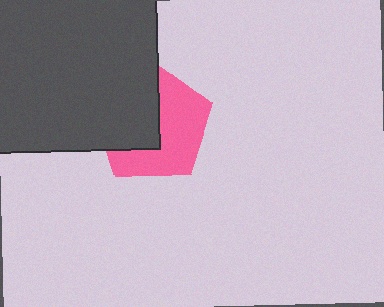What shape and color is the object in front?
The object in front is a dark gray square.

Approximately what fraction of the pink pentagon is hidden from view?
Roughly 47% of the pink pentagon is hidden behind the dark gray square.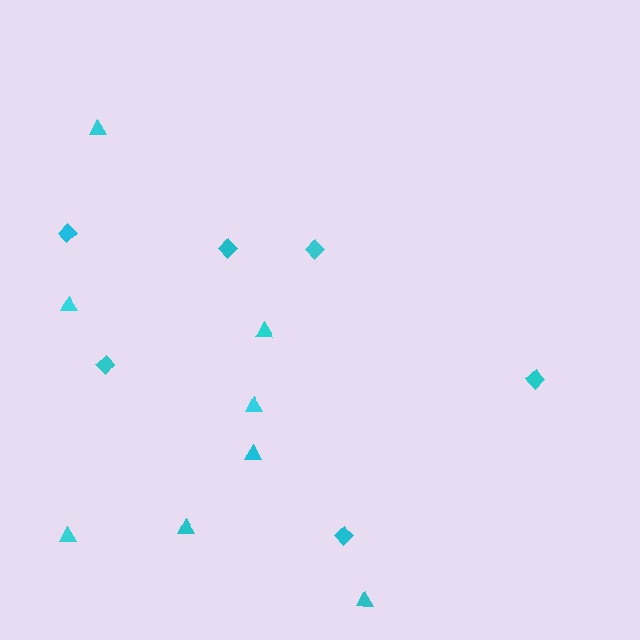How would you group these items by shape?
There are 2 groups: one group of diamonds (6) and one group of triangles (8).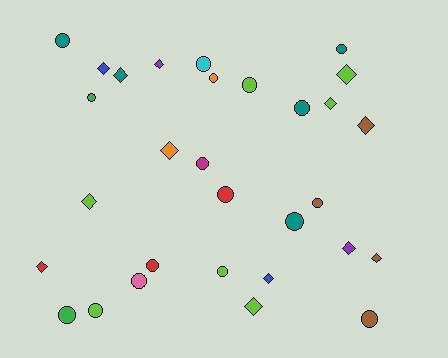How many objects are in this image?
There are 30 objects.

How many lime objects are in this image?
There are 7 lime objects.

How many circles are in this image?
There are 17 circles.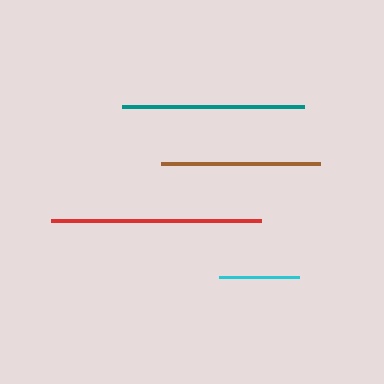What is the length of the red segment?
The red segment is approximately 210 pixels long.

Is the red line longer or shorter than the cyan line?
The red line is longer than the cyan line.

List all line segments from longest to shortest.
From longest to shortest: red, teal, brown, cyan.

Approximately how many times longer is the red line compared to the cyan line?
The red line is approximately 2.6 times the length of the cyan line.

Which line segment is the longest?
The red line is the longest at approximately 210 pixels.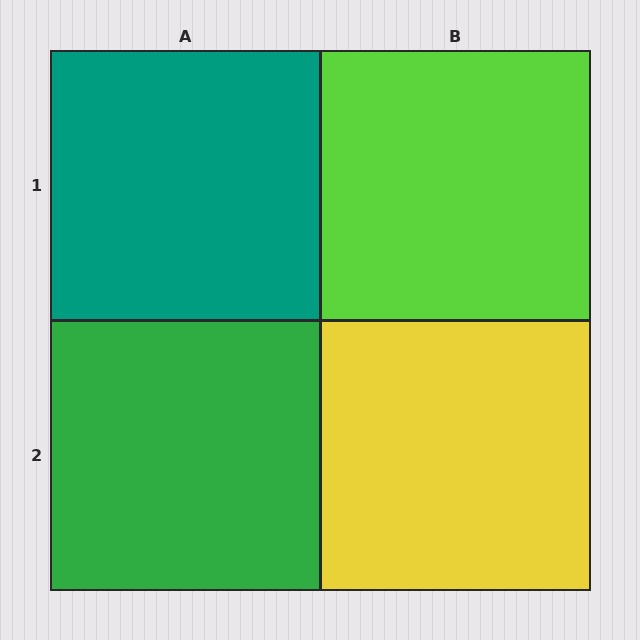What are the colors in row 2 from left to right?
Green, yellow.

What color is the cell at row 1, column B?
Lime.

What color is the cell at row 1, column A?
Teal.